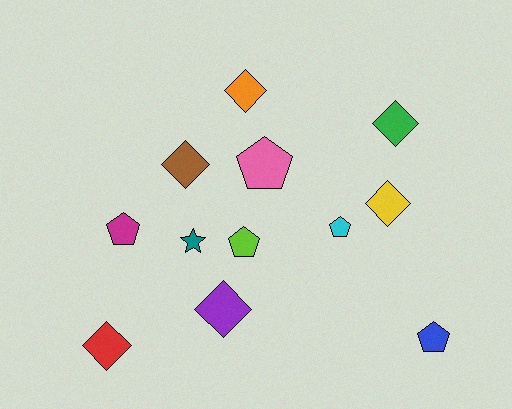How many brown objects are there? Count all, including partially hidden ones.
There is 1 brown object.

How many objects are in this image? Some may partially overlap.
There are 12 objects.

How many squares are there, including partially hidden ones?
There are no squares.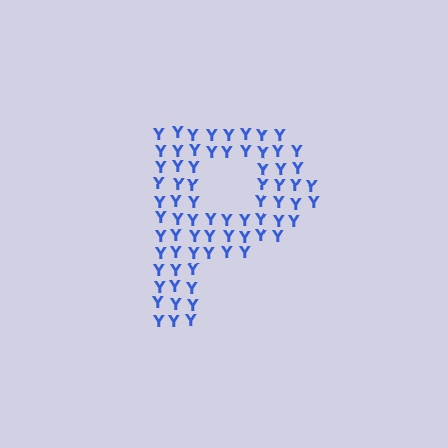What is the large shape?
The large shape is the letter P.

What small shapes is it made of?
It is made of small letter Y's.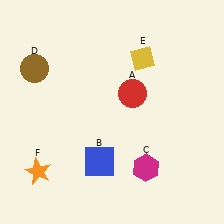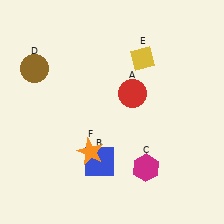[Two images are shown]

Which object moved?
The orange star (F) moved right.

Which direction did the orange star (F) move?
The orange star (F) moved right.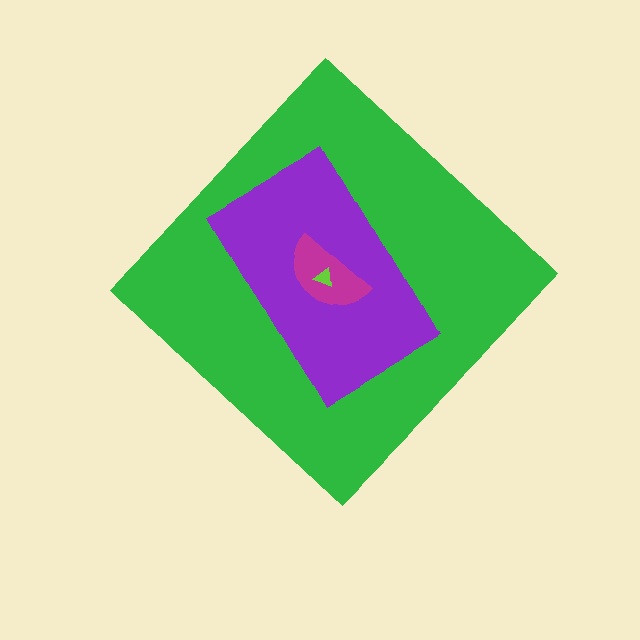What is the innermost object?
The lime triangle.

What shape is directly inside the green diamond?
The purple rectangle.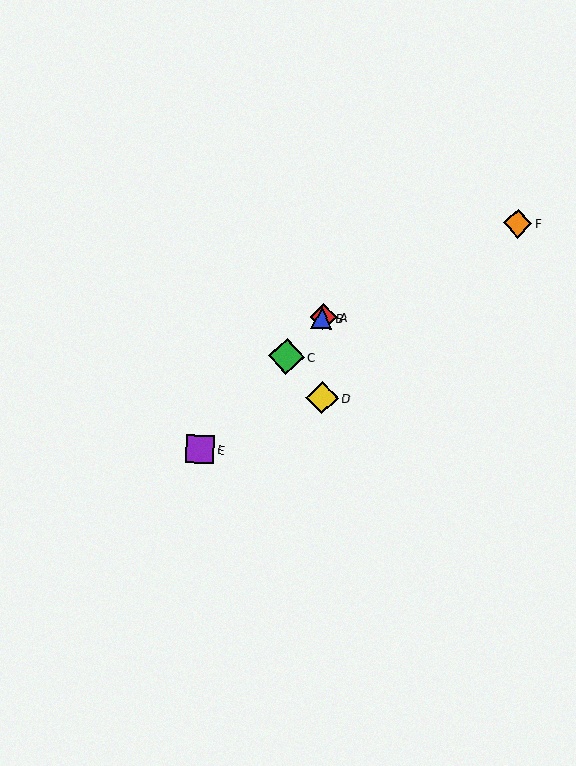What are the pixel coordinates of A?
Object A is at (323, 317).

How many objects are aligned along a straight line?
4 objects (A, B, C, E) are aligned along a straight line.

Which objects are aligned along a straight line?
Objects A, B, C, E are aligned along a straight line.